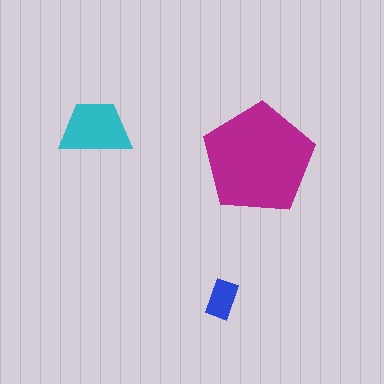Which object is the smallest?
The blue rectangle.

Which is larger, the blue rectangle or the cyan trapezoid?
The cyan trapezoid.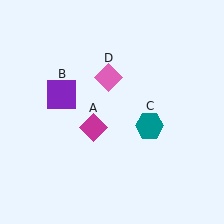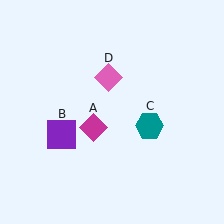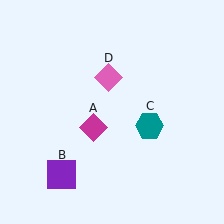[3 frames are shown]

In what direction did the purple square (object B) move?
The purple square (object B) moved down.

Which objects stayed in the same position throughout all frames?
Magenta diamond (object A) and teal hexagon (object C) and pink diamond (object D) remained stationary.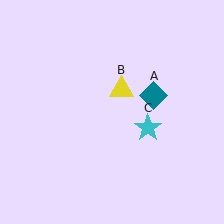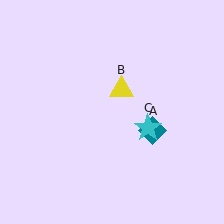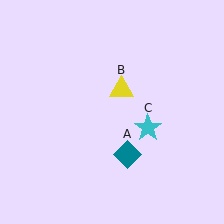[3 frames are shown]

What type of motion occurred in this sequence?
The teal diamond (object A) rotated clockwise around the center of the scene.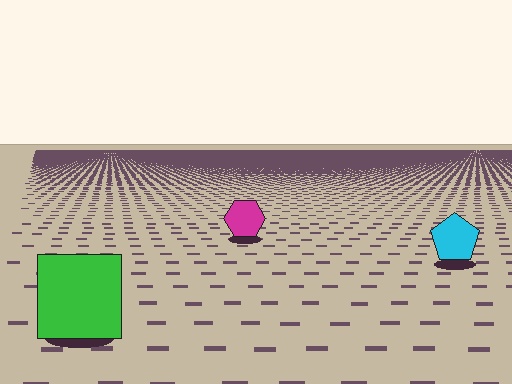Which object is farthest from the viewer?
The magenta hexagon is farthest from the viewer. It appears smaller and the ground texture around it is denser.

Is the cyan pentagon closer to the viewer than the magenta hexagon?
Yes. The cyan pentagon is closer — you can tell from the texture gradient: the ground texture is coarser near it.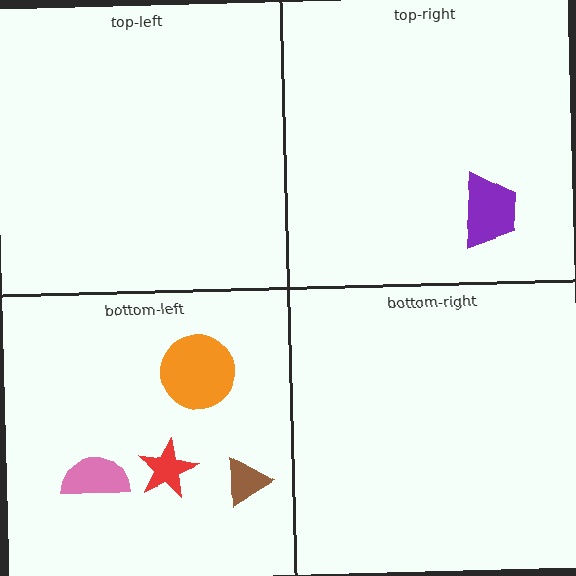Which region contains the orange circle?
The bottom-left region.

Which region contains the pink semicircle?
The bottom-left region.